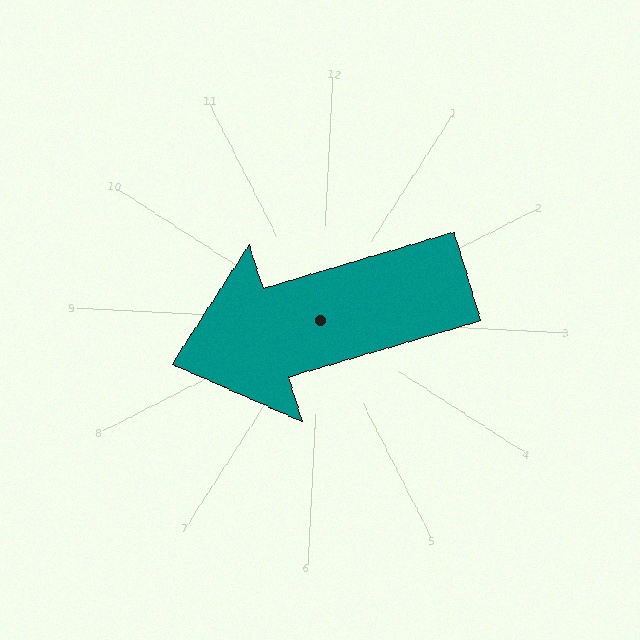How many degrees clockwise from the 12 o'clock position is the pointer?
Approximately 250 degrees.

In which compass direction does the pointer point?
West.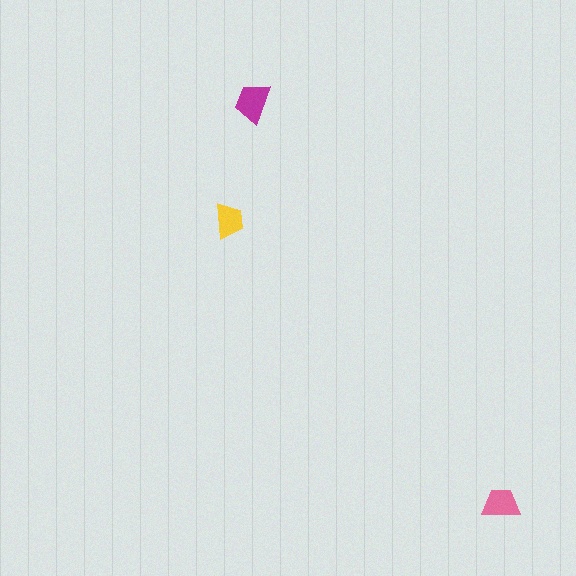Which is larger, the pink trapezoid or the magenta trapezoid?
The magenta one.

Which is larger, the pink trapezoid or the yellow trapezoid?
The pink one.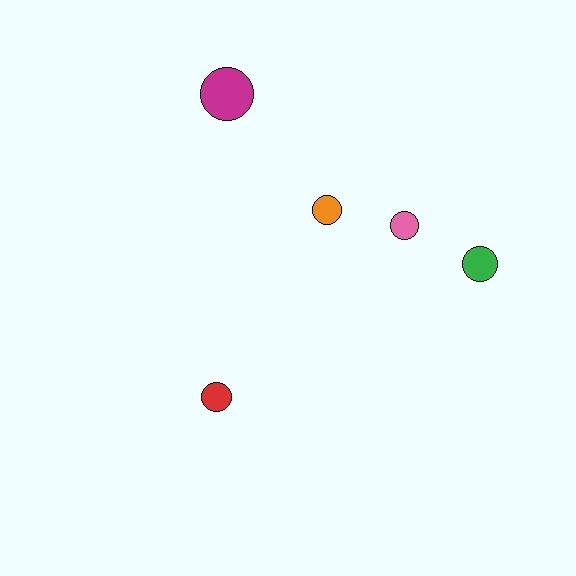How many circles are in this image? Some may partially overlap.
There are 5 circles.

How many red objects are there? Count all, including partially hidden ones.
There is 1 red object.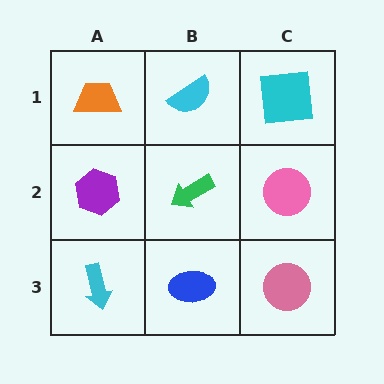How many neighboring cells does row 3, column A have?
2.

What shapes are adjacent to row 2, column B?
A cyan semicircle (row 1, column B), a blue ellipse (row 3, column B), a purple hexagon (row 2, column A), a pink circle (row 2, column C).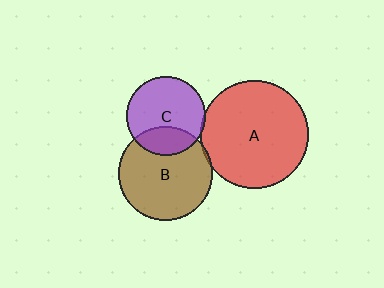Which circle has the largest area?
Circle A (red).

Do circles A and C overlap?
Yes.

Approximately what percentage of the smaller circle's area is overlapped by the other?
Approximately 5%.